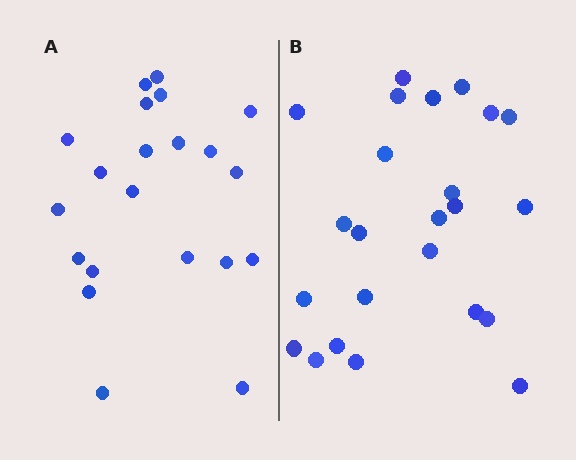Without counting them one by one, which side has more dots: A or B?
Region B (the right region) has more dots.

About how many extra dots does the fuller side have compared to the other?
Region B has just a few more — roughly 2 or 3 more dots than region A.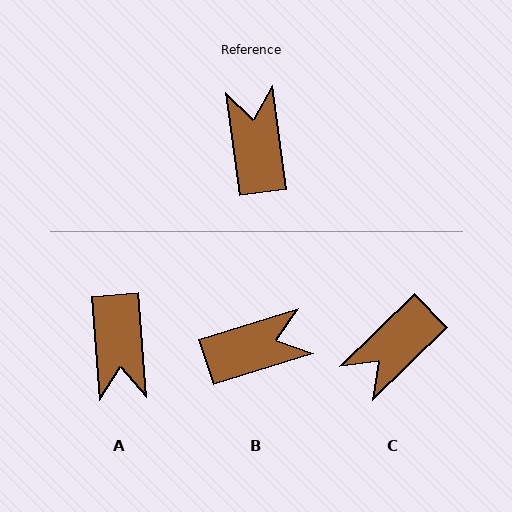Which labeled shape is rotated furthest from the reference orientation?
A, about 176 degrees away.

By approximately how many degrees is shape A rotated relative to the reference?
Approximately 176 degrees counter-clockwise.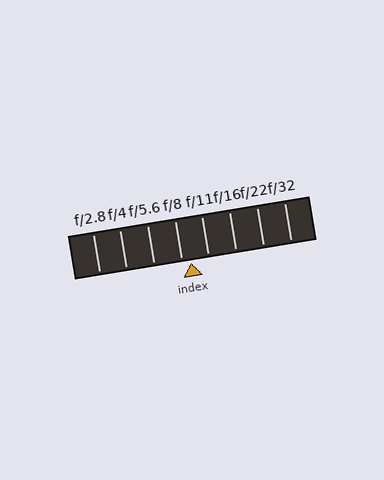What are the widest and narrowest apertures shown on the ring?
The widest aperture shown is f/2.8 and the narrowest is f/32.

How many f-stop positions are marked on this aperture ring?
There are 8 f-stop positions marked.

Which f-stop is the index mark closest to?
The index mark is closest to f/8.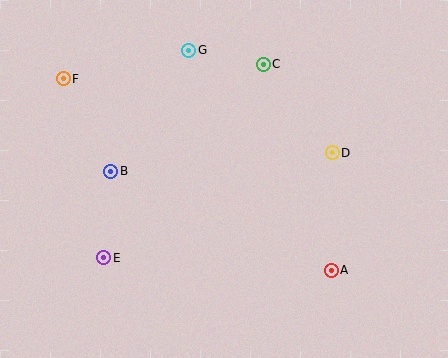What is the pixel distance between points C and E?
The distance between C and E is 251 pixels.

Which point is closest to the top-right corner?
Point D is closest to the top-right corner.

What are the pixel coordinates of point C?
Point C is at (263, 64).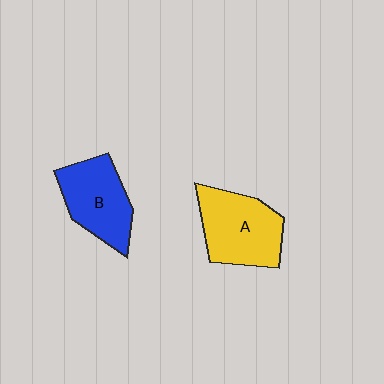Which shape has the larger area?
Shape A (yellow).